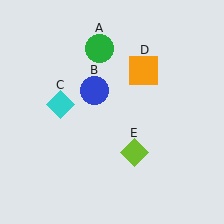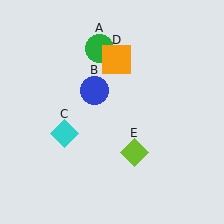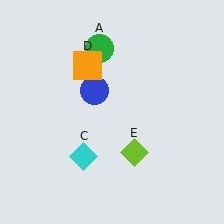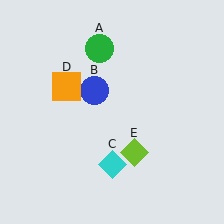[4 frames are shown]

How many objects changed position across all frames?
2 objects changed position: cyan diamond (object C), orange square (object D).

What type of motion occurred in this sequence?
The cyan diamond (object C), orange square (object D) rotated counterclockwise around the center of the scene.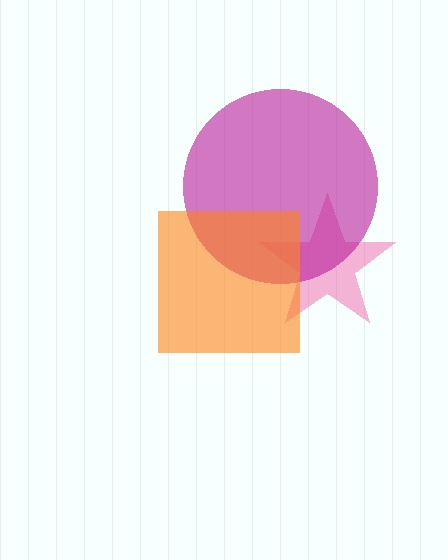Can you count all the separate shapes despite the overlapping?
Yes, there are 3 separate shapes.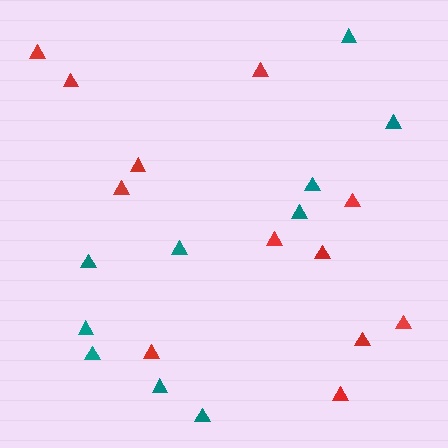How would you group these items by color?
There are 2 groups: one group of red triangles (12) and one group of teal triangles (10).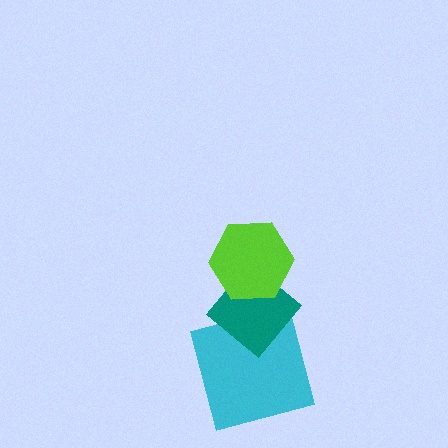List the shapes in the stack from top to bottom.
From top to bottom: the lime hexagon, the teal diamond, the cyan square.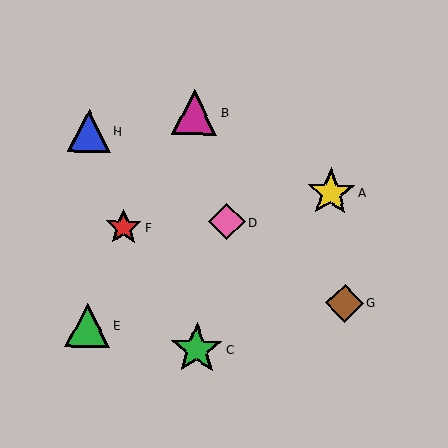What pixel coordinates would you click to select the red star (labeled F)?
Click at (124, 227) to select the red star F.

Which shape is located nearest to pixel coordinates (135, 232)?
The red star (labeled F) at (124, 227) is nearest to that location.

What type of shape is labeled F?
Shape F is a red star.